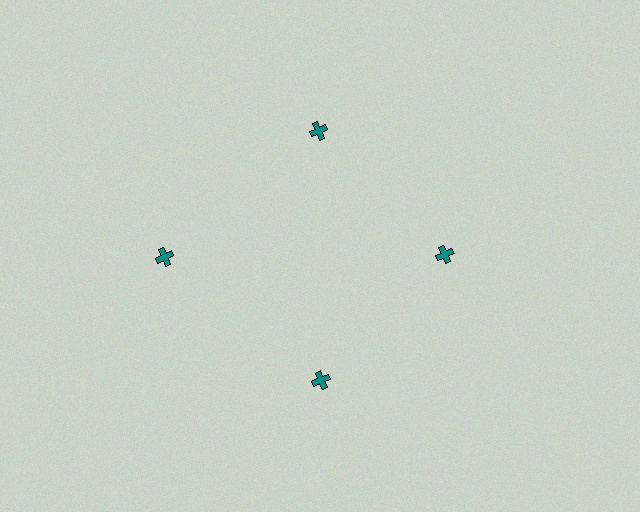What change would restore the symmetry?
The symmetry would be restored by moving it inward, back onto the ring so that all 4 crosses sit at equal angles and equal distance from the center.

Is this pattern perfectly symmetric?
No. The 4 teal crosses are arranged in a ring, but one element near the 9 o'clock position is pushed outward from the center, breaking the 4-fold rotational symmetry.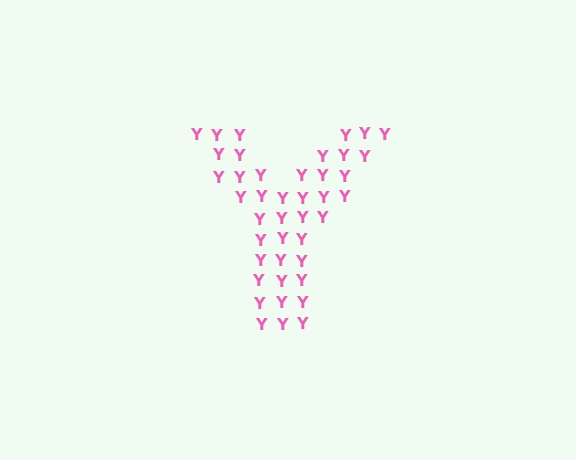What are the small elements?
The small elements are letter Y's.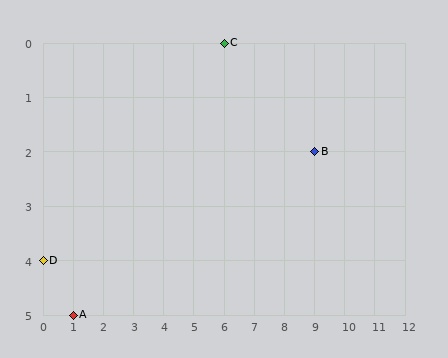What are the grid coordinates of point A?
Point A is at grid coordinates (1, 5).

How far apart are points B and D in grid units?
Points B and D are 9 columns and 2 rows apart (about 9.2 grid units diagonally).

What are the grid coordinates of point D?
Point D is at grid coordinates (0, 4).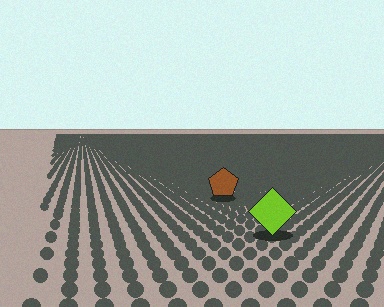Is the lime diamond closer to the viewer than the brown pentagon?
Yes. The lime diamond is closer — you can tell from the texture gradient: the ground texture is coarser near it.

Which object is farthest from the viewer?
The brown pentagon is farthest from the viewer. It appears smaller and the ground texture around it is denser.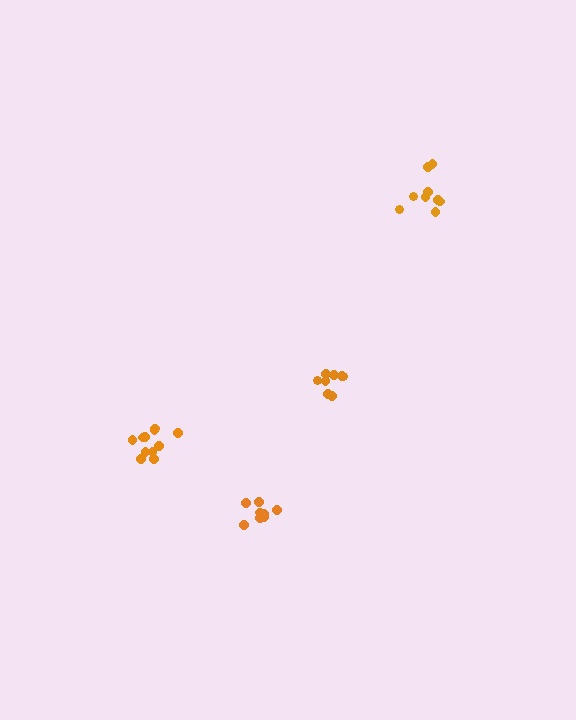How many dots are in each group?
Group 1: 8 dots, Group 2: 8 dots, Group 3: 11 dots, Group 4: 9 dots (36 total).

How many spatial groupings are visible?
There are 4 spatial groupings.